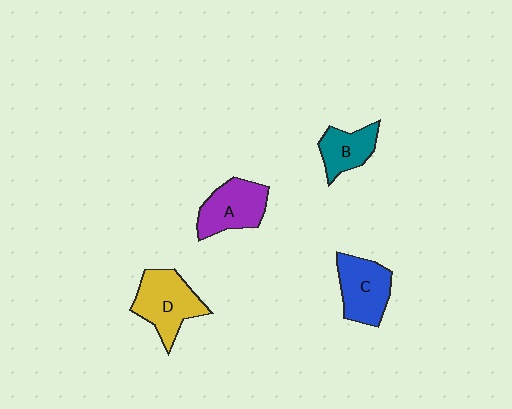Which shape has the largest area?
Shape D (yellow).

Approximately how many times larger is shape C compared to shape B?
Approximately 1.4 times.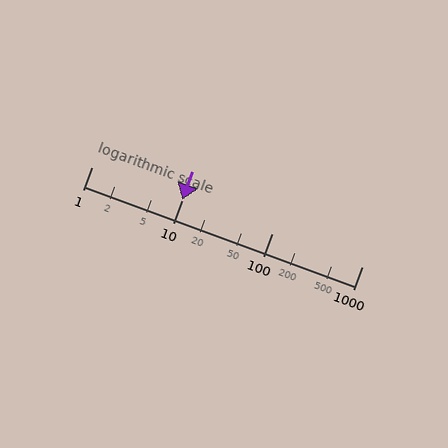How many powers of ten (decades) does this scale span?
The scale spans 3 decades, from 1 to 1000.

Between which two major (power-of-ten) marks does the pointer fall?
The pointer is between 10 and 100.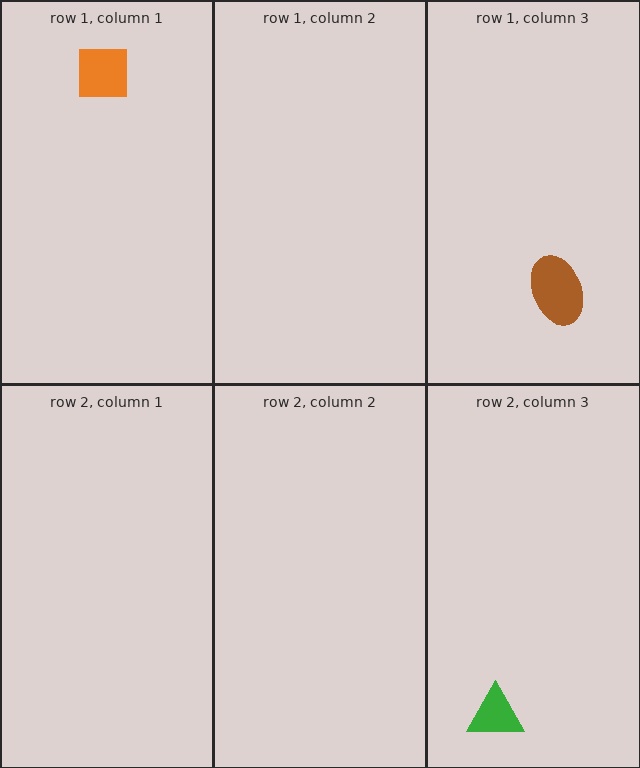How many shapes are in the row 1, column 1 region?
1.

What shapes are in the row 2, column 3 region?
The green triangle.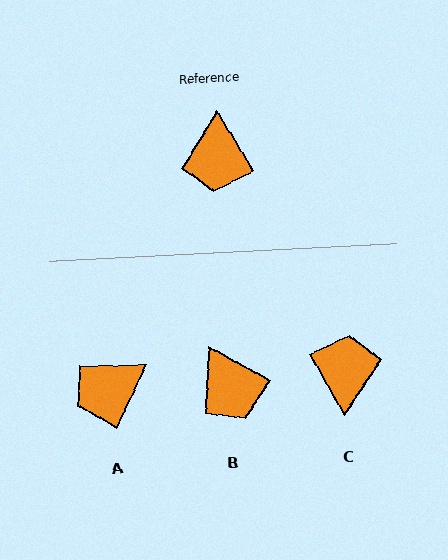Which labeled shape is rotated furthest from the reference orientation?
C, about 177 degrees away.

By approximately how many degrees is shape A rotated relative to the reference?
Approximately 58 degrees clockwise.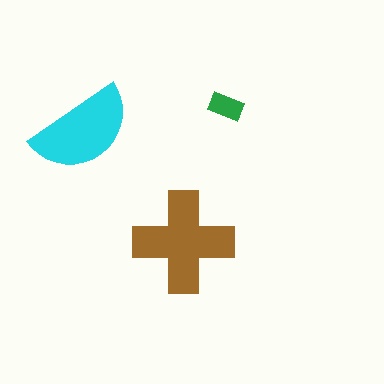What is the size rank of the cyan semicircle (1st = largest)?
2nd.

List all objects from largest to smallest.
The brown cross, the cyan semicircle, the green rectangle.